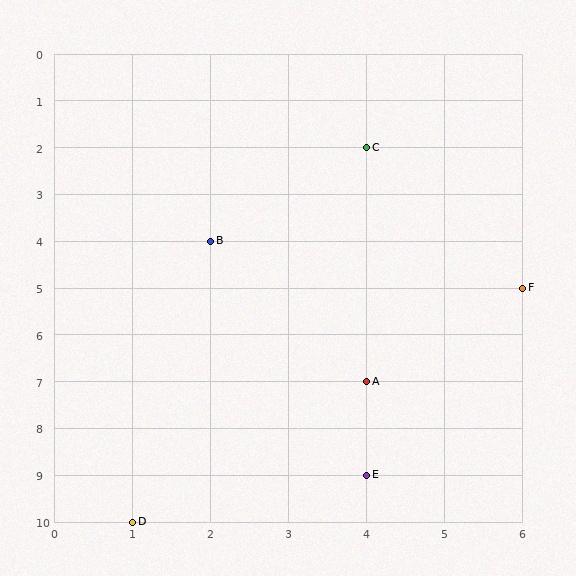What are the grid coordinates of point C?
Point C is at grid coordinates (4, 2).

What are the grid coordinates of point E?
Point E is at grid coordinates (4, 9).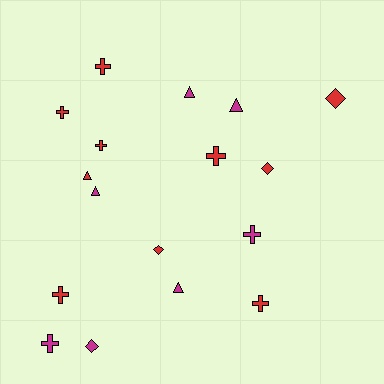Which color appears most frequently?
Red, with 10 objects.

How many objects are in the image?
There are 17 objects.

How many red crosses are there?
There are 6 red crosses.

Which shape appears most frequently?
Cross, with 8 objects.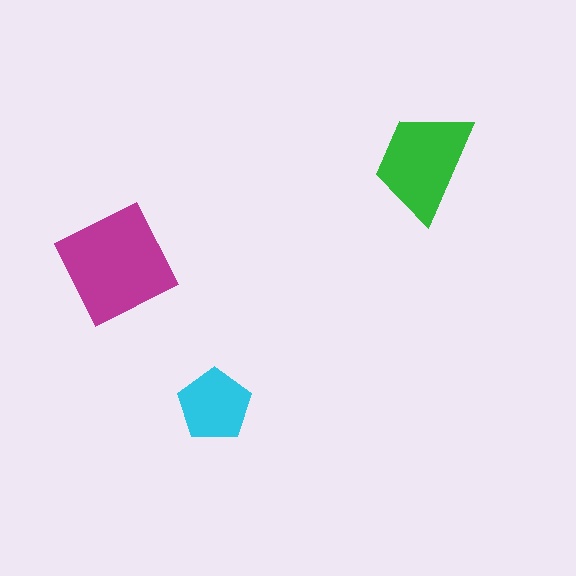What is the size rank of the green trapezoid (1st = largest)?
2nd.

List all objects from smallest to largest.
The cyan pentagon, the green trapezoid, the magenta square.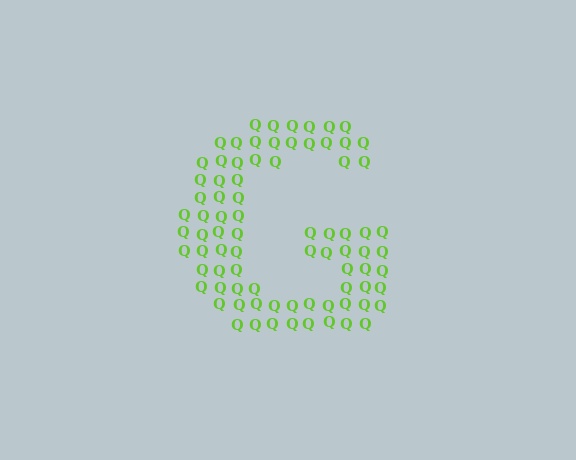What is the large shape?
The large shape is the letter G.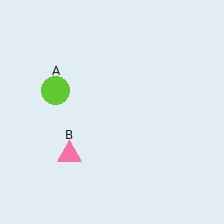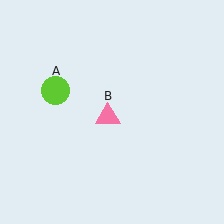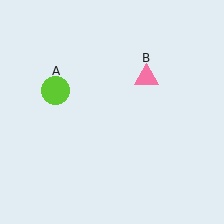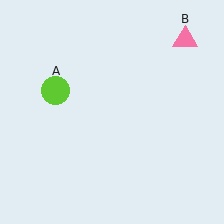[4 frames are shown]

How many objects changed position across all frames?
1 object changed position: pink triangle (object B).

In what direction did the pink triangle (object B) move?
The pink triangle (object B) moved up and to the right.